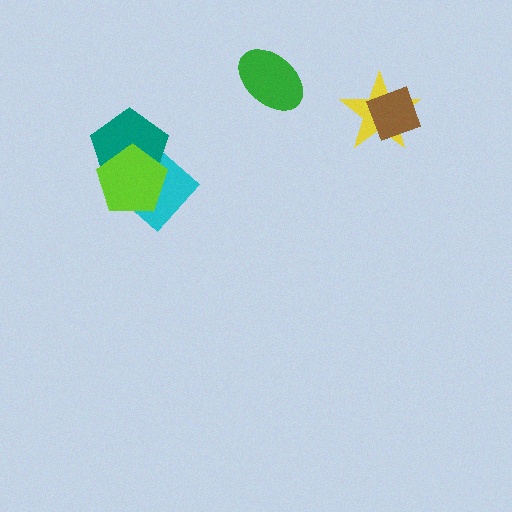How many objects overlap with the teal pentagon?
2 objects overlap with the teal pentagon.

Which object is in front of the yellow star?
The brown diamond is in front of the yellow star.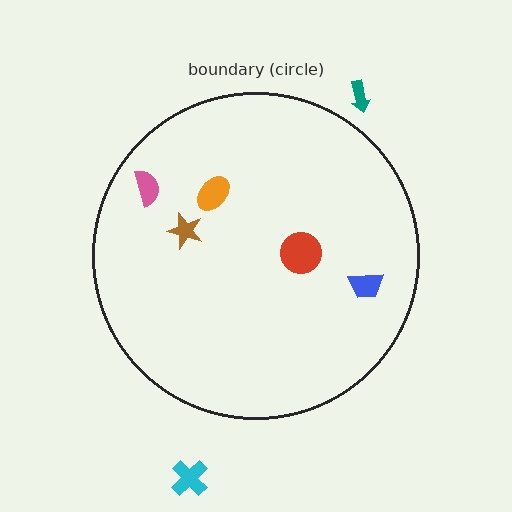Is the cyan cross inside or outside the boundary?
Outside.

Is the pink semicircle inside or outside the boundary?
Inside.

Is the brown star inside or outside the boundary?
Inside.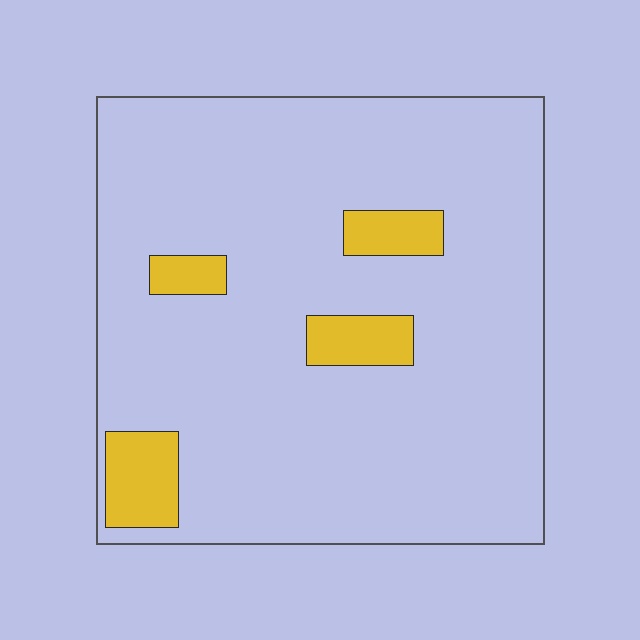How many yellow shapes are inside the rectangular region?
4.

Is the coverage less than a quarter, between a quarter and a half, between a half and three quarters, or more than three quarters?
Less than a quarter.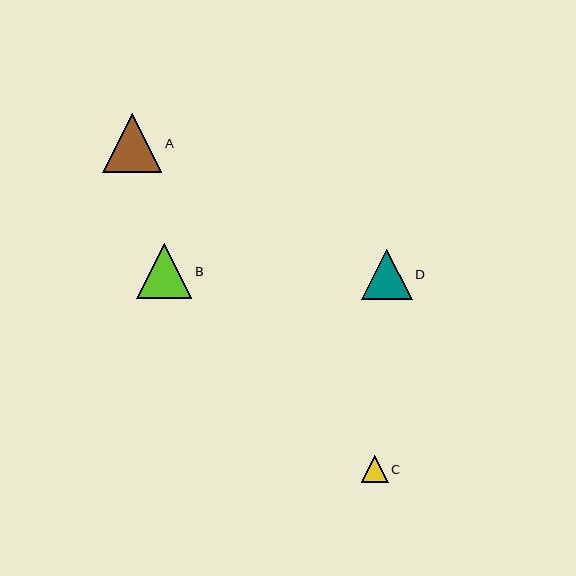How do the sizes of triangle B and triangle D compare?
Triangle B and triangle D are approximately the same size.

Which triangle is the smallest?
Triangle C is the smallest with a size of approximately 27 pixels.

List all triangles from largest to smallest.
From largest to smallest: A, B, D, C.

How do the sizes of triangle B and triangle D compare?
Triangle B and triangle D are approximately the same size.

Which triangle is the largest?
Triangle A is the largest with a size of approximately 59 pixels.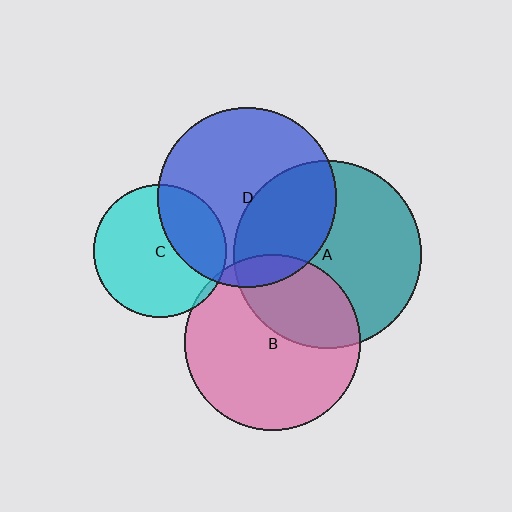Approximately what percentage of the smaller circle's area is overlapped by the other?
Approximately 5%.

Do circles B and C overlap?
Yes.